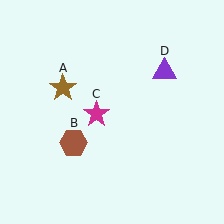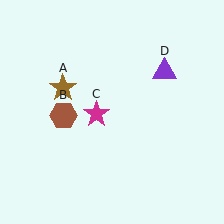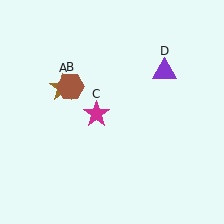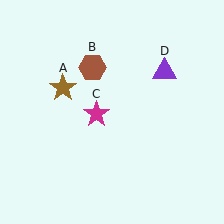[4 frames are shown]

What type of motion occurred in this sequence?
The brown hexagon (object B) rotated clockwise around the center of the scene.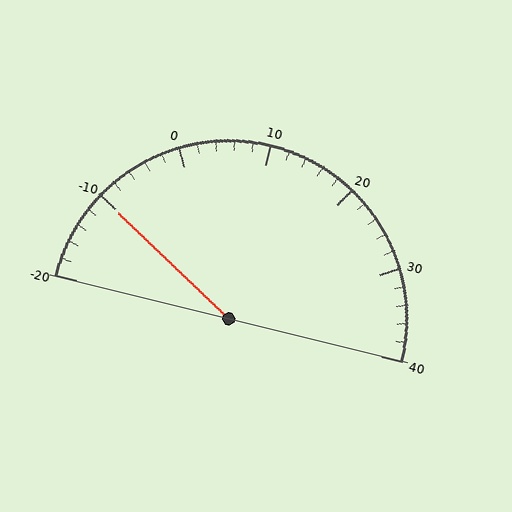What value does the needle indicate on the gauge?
The needle indicates approximately -10.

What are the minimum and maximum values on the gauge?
The gauge ranges from -20 to 40.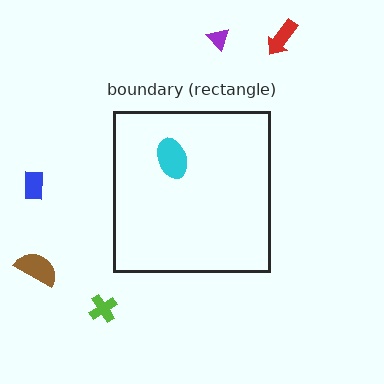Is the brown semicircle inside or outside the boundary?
Outside.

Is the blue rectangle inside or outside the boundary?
Outside.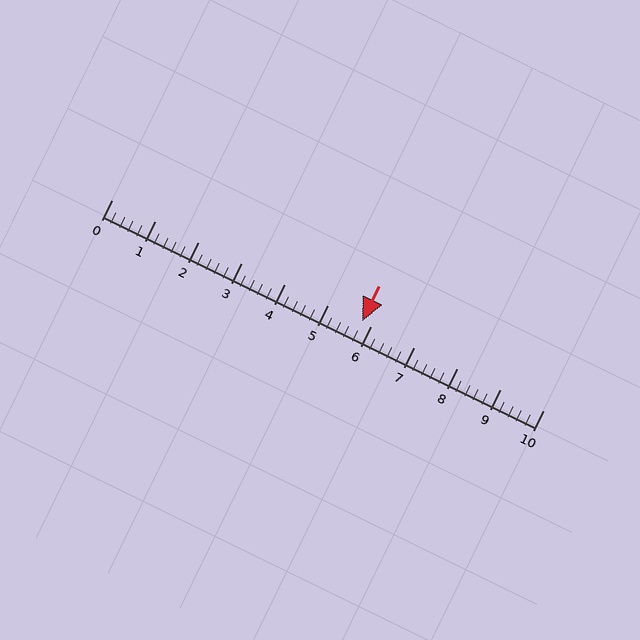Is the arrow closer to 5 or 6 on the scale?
The arrow is closer to 6.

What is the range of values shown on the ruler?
The ruler shows values from 0 to 10.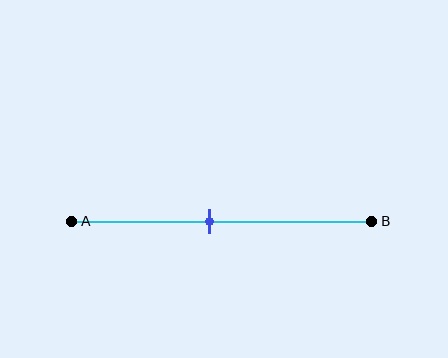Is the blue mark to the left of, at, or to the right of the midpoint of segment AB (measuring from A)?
The blue mark is to the left of the midpoint of segment AB.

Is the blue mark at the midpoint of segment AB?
No, the mark is at about 45% from A, not at the 50% midpoint.